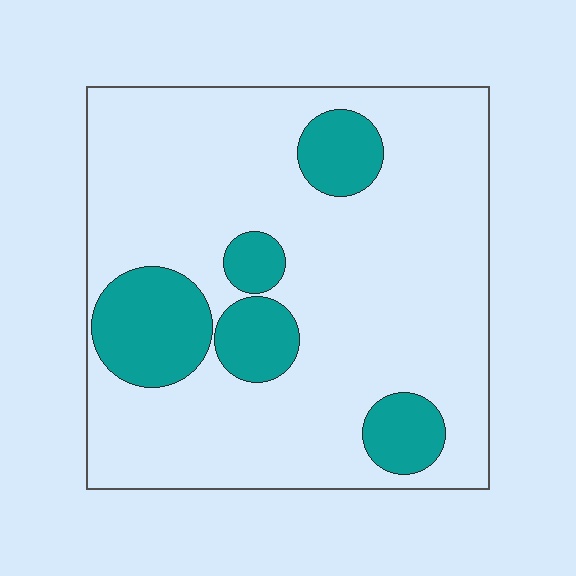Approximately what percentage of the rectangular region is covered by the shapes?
Approximately 20%.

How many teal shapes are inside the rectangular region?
5.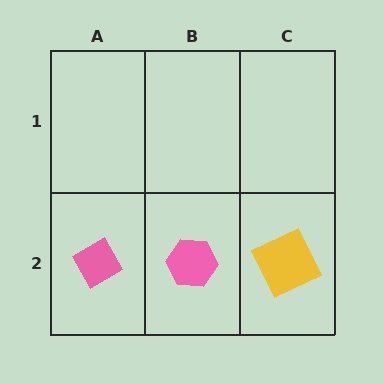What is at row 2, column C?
A yellow square.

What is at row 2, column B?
A pink hexagon.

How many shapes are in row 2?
3 shapes.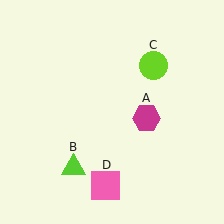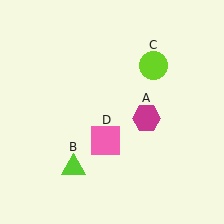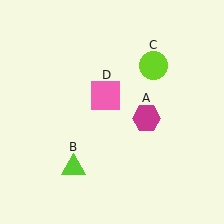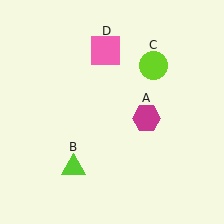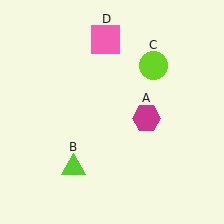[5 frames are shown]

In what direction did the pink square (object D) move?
The pink square (object D) moved up.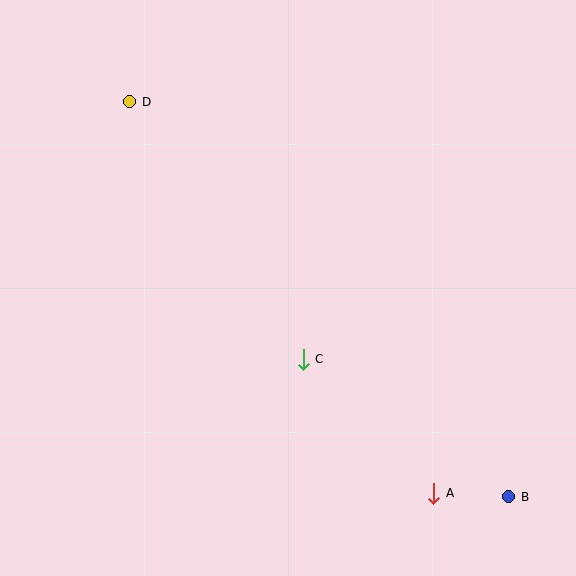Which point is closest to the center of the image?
Point C at (303, 359) is closest to the center.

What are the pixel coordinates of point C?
Point C is at (303, 359).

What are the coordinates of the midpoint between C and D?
The midpoint between C and D is at (217, 231).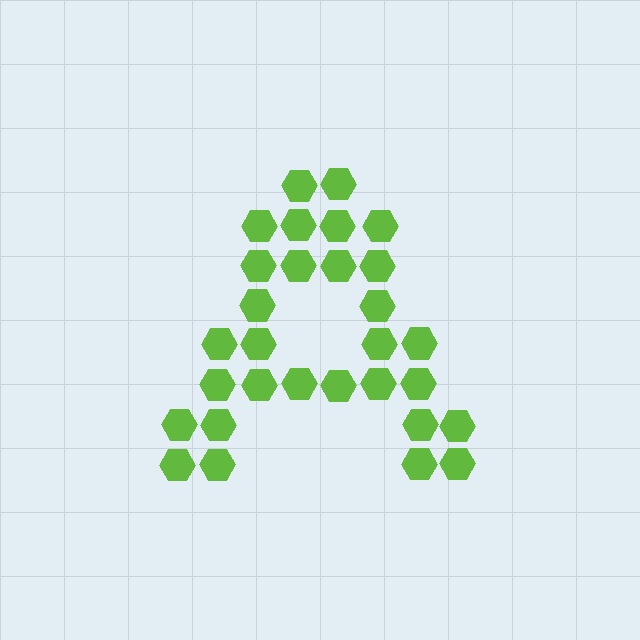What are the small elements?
The small elements are hexagons.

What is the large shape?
The large shape is the letter A.